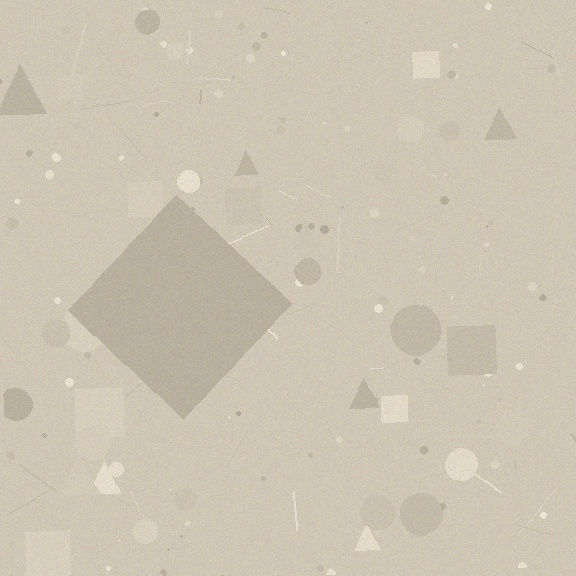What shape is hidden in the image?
A diamond is hidden in the image.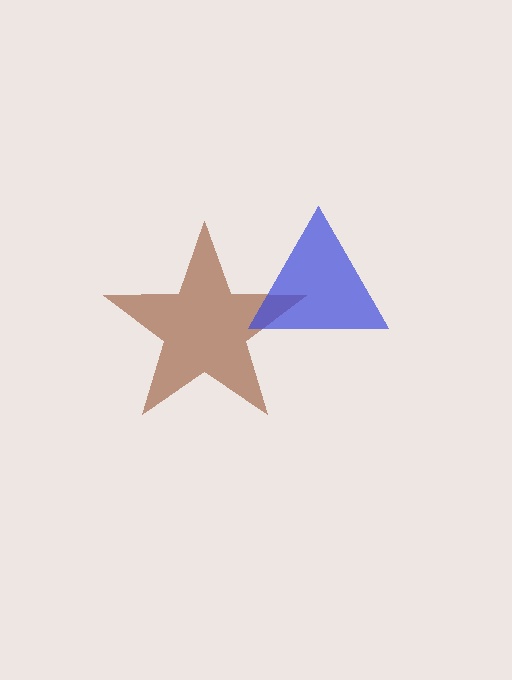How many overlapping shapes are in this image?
There are 2 overlapping shapes in the image.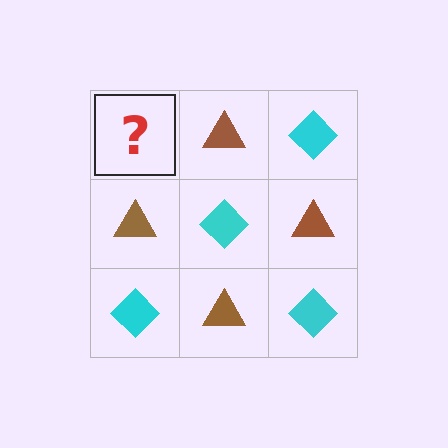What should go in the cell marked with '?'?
The missing cell should contain a cyan diamond.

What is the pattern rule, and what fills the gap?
The rule is that it alternates cyan diamond and brown triangle in a checkerboard pattern. The gap should be filled with a cyan diamond.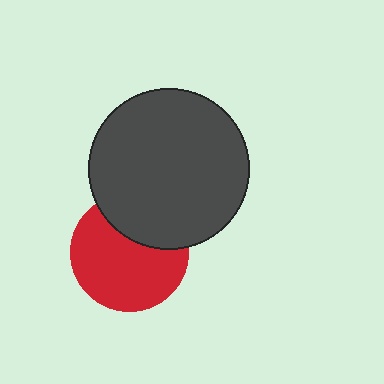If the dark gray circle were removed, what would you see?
You would see the complete red circle.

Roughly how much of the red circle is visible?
Most of it is visible (roughly 69%).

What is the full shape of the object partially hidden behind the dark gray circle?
The partially hidden object is a red circle.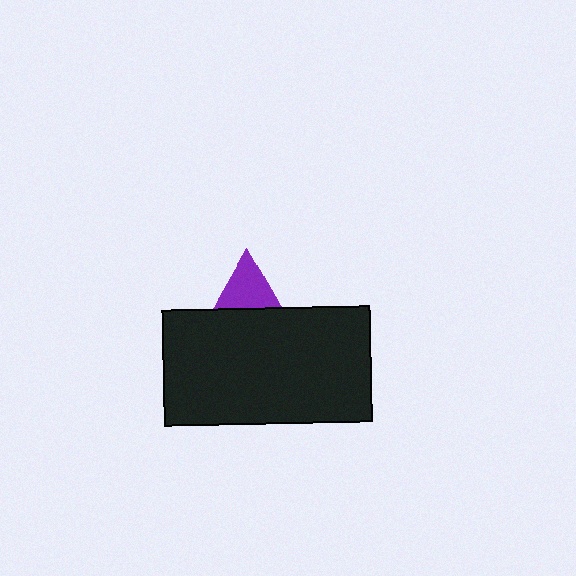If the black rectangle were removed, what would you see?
You would see the complete purple triangle.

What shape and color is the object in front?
The object in front is a black rectangle.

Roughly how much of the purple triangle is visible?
A small part of it is visible (roughly 31%).